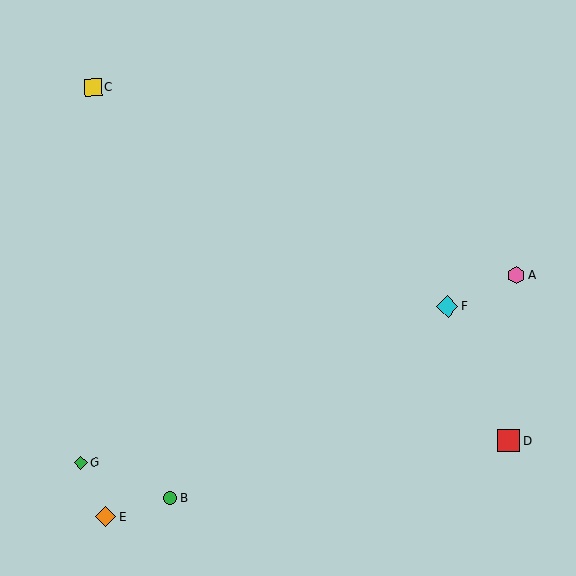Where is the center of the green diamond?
The center of the green diamond is at (81, 463).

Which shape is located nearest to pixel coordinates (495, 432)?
The red square (labeled D) at (508, 441) is nearest to that location.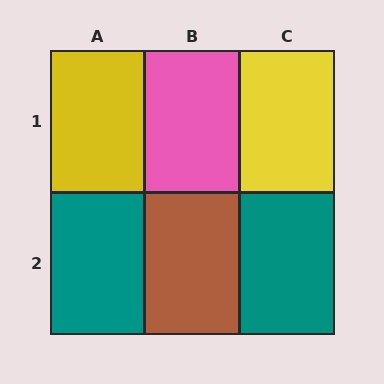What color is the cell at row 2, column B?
Brown.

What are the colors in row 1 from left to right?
Yellow, pink, yellow.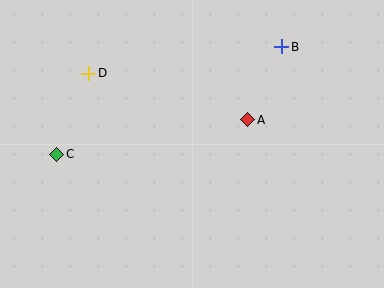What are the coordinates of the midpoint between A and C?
The midpoint between A and C is at (152, 137).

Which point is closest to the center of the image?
Point A at (248, 120) is closest to the center.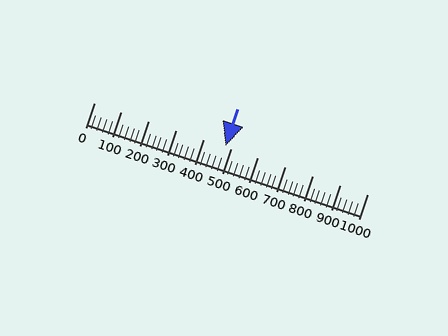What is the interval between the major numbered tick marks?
The major tick marks are spaced 100 units apart.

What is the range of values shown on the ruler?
The ruler shows values from 0 to 1000.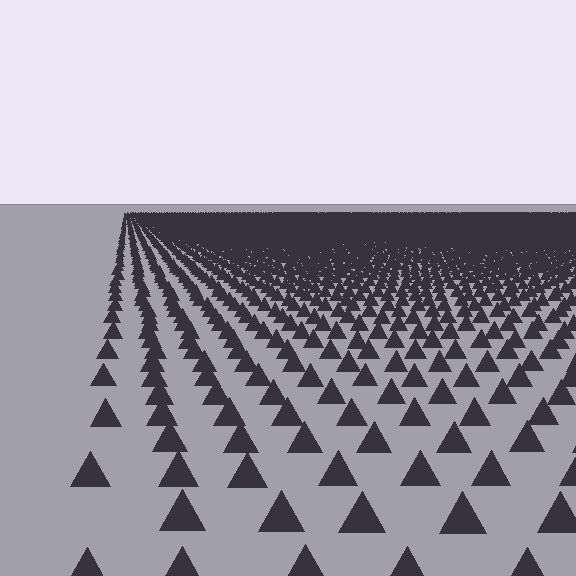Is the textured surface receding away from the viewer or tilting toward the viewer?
The surface is receding away from the viewer. Texture elements get smaller and denser toward the top.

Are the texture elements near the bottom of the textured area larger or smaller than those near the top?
Larger. Near the bottom, elements are closer to the viewer and appear at a bigger on-screen size.